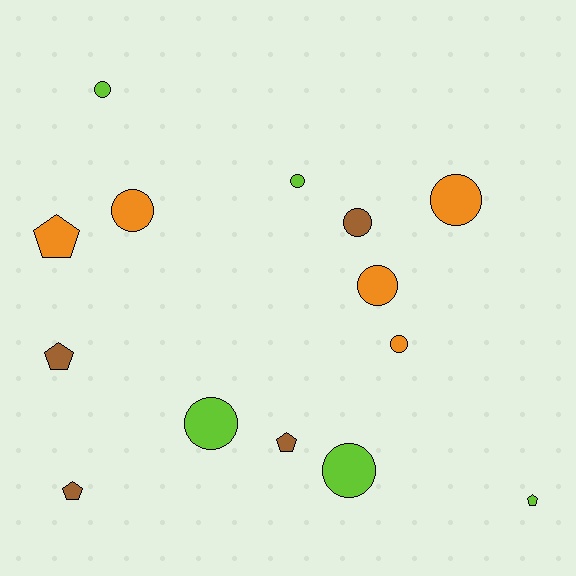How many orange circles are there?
There are 4 orange circles.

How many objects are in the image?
There are 14 objects.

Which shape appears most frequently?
Circle, with 9 objects.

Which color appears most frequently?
Orange, with 5 objects.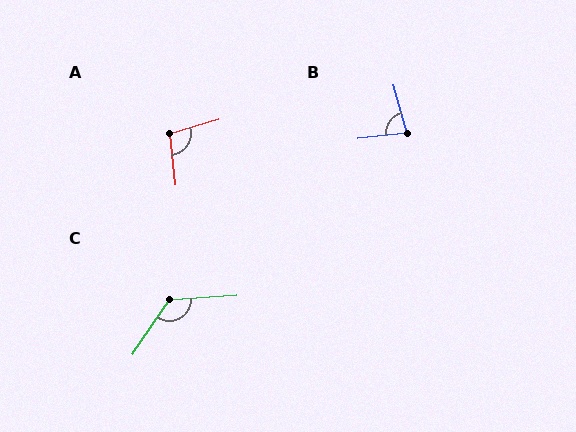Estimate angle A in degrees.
Approximately 101 degrees.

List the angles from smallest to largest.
B (81°), A (101°), C (128°).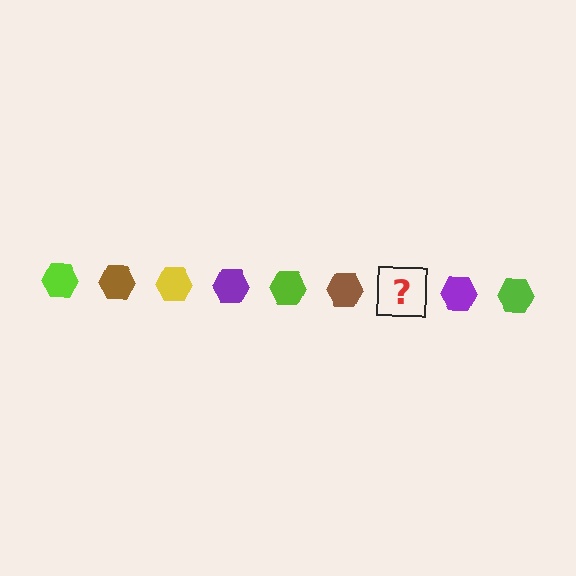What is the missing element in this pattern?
The missing element is a yellow hexagon.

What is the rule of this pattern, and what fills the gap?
The rule is that the pattern cycles through lime, brown, yellow, purple hexagons. The gap should be filled with a yellow hexagon.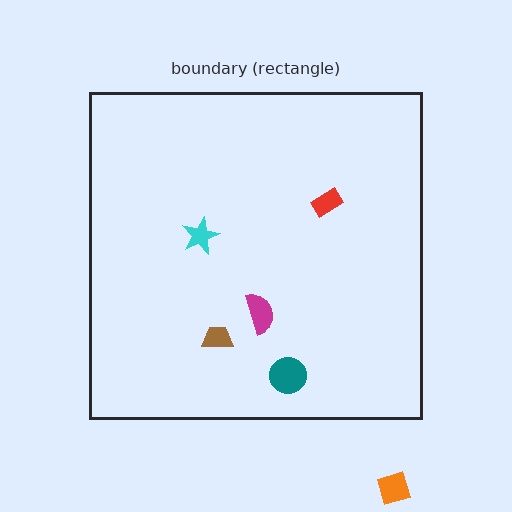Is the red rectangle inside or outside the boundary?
Inside.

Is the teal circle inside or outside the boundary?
Inside.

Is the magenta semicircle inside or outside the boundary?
Inside.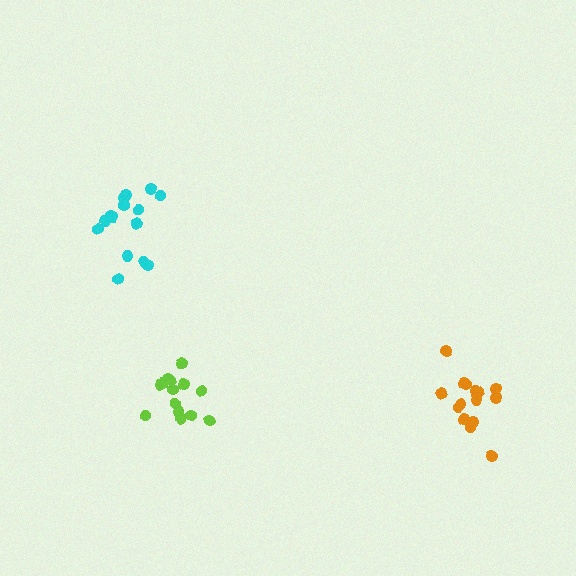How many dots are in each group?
Group 1: 14 dots, Group 2: 15 dots, Group 3: 16 dots (45 total).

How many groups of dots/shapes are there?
There are 3 groups.